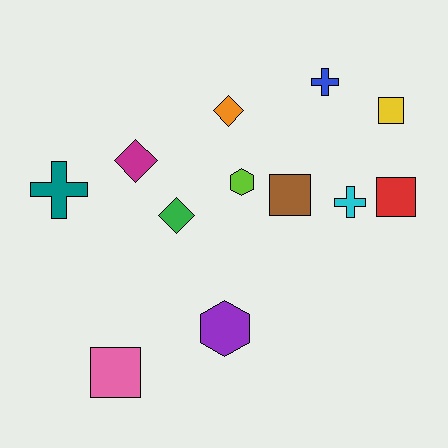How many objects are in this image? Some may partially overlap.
There are 12 objects.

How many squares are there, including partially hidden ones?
There are 4 squares.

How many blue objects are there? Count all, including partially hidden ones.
There is 1 blue object.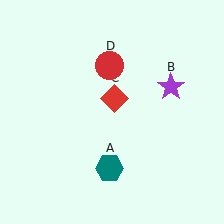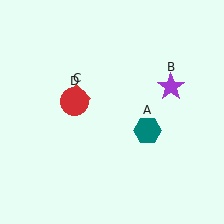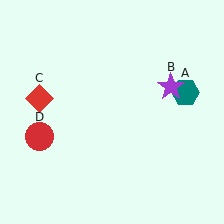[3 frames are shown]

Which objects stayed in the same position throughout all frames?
Purple star (object B) remained stationary.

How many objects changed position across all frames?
3 objects changed position: teal hexagon (object A), red diamond (object C), red circle (object D).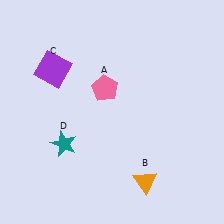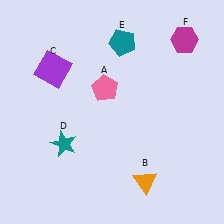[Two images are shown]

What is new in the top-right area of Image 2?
A teal pentagon (E) was added in the top-right area of Image 2.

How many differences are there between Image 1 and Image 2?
There are 2 differences between the two images.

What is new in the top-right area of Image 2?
A magenta hexagon (F) was added in the top-right area of Image 2.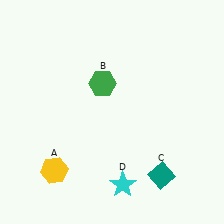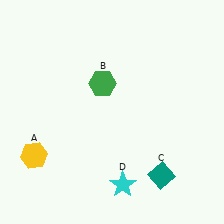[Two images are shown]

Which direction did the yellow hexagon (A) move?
The yellow hexagon (A) moved left.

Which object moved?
The yellow hexagon (A) moved left.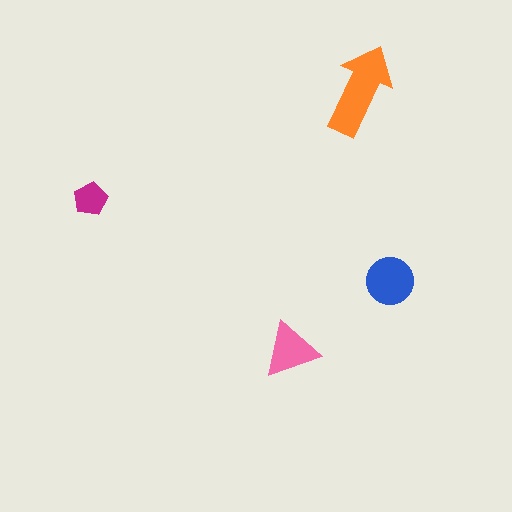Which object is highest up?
The orange arrow is topmost.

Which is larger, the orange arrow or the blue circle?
The orange arrow.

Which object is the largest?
The orange arrow.